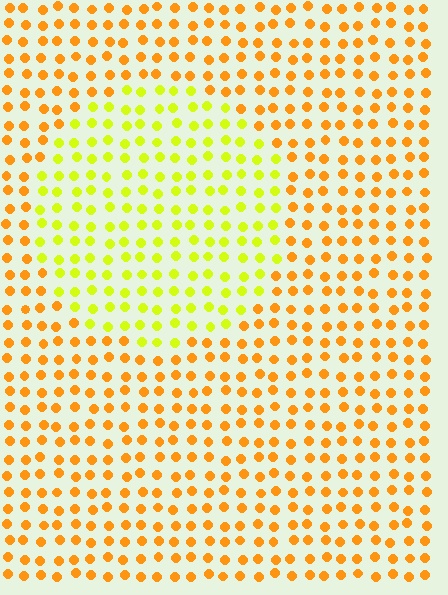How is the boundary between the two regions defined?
The boundary is defined purely by a slight shift in hue (about 38 degrees). Spacing, size, and orientation are identical on both sides.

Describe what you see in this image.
The image is filled with small orange elements in a uniform arrangement. A circle-shaped region is visible where the elements are tinted to a slightly different hue, forming a subtle color boundary.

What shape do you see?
I see a circle.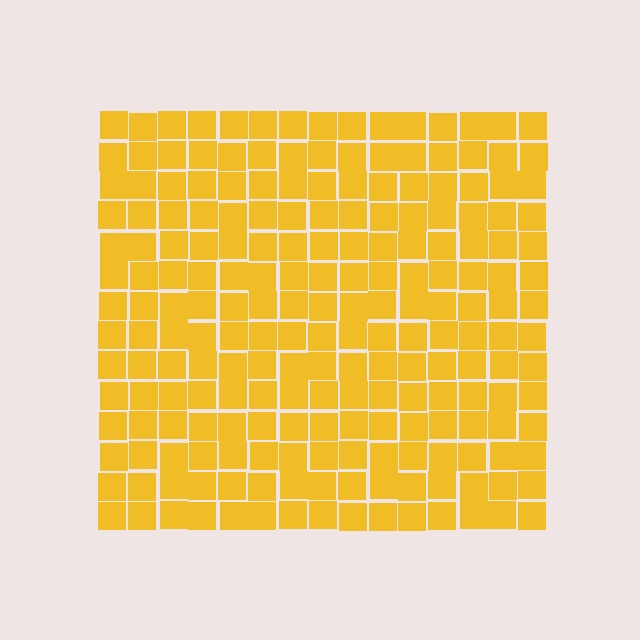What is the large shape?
The large shape is a square.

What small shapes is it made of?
It is made of small squares.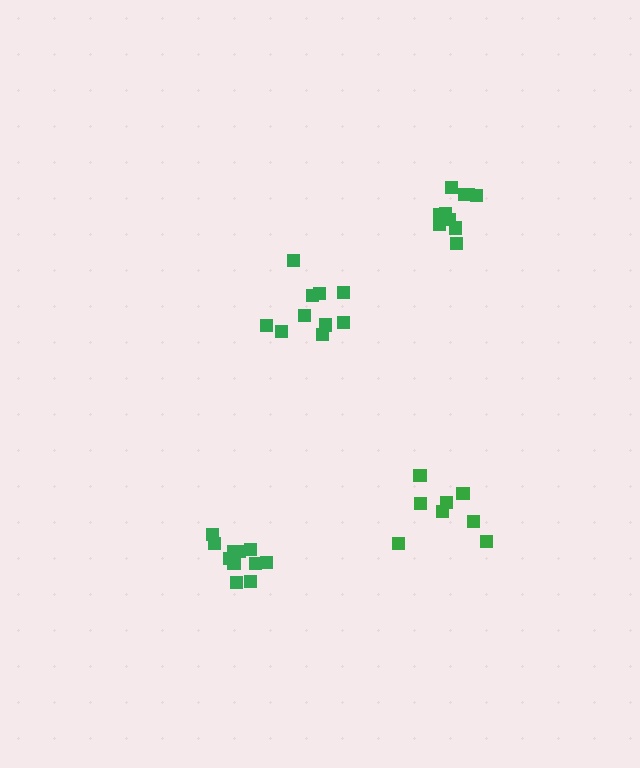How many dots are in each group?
Group 1: 10 dots, Group 2: 8 dots, Group 3: 11 dots, Group 4: 10 dots (39 total).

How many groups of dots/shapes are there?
There are 4 groups.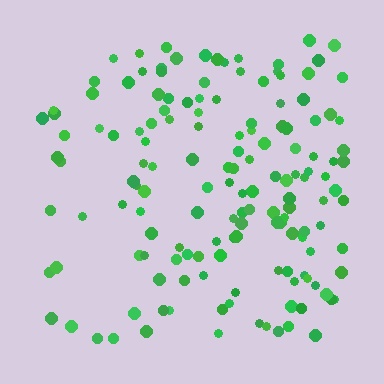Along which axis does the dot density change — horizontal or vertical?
Horizontal.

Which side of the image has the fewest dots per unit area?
The left.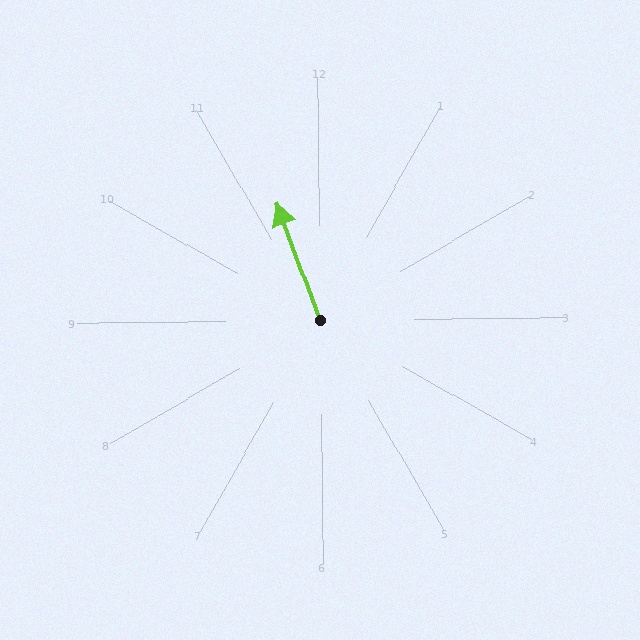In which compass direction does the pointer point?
North.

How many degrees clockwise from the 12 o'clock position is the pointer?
Approximately 340 degrees.